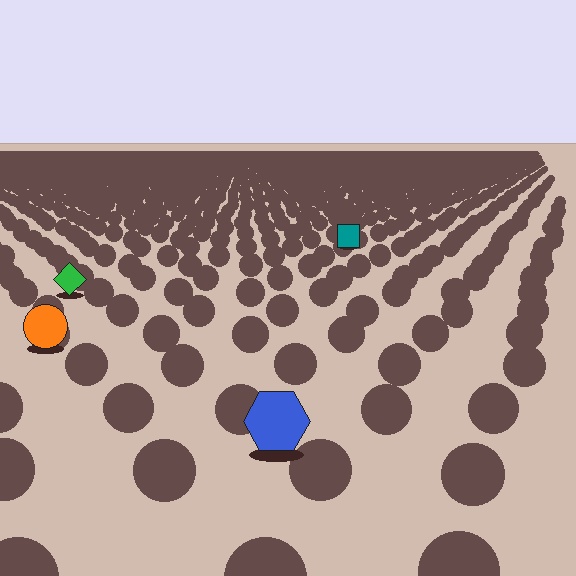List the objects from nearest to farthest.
From nearest to farthest: the blue hexagon, the orange circle, the green diamond, the teal square.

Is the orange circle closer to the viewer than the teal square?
Yes. The orange circle is closer — you can tell from the texture gradient: the ground texture is coarser near it.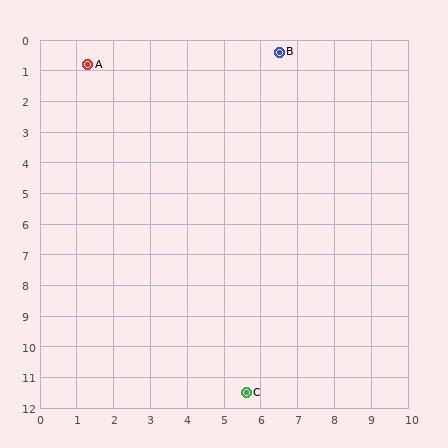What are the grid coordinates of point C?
Point C is at approximately (5.6, 11.5).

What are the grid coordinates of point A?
Point A is at approximately (1.3, 0.8).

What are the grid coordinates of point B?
Point B is at approximately (6.5, 0.4).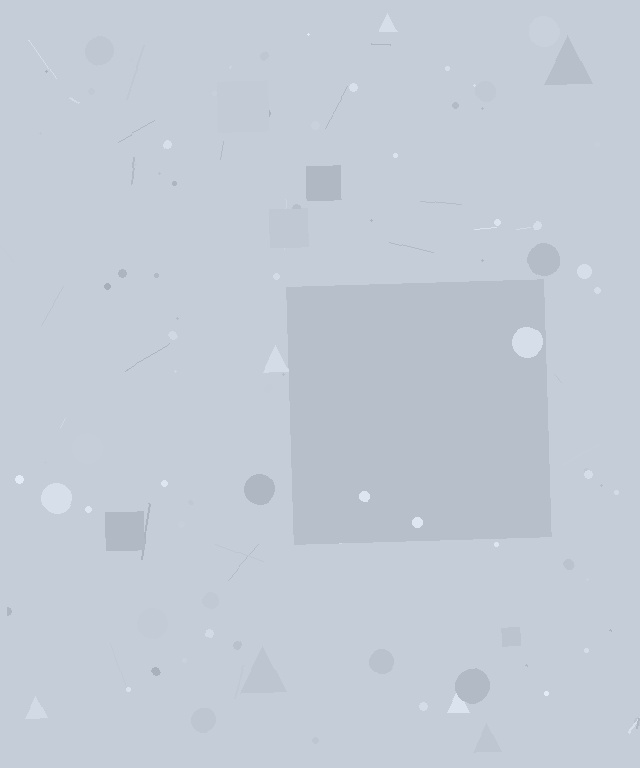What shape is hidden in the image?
A square is hidden in the image.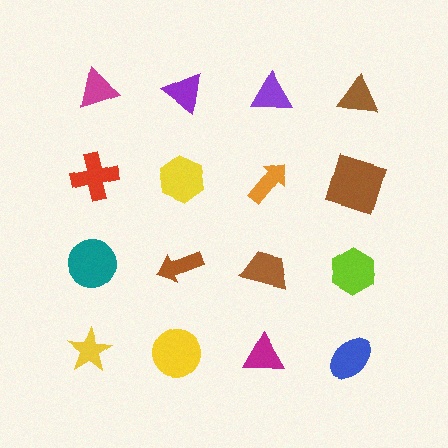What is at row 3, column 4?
A lime hexagon.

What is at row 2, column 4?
A brown square.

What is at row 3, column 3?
A brown trapezoid.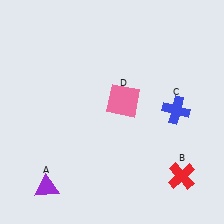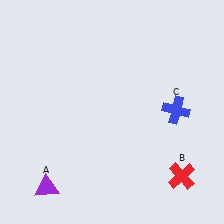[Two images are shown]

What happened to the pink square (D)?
The pink square (D) was removed in Image 2. It was in the top-right area of Image 1.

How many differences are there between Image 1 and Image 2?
There is 1 difference between the two images.